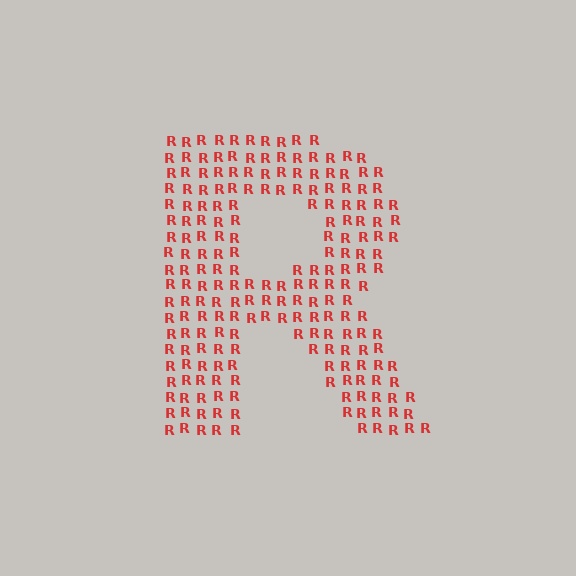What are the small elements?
The small elements are letter R's.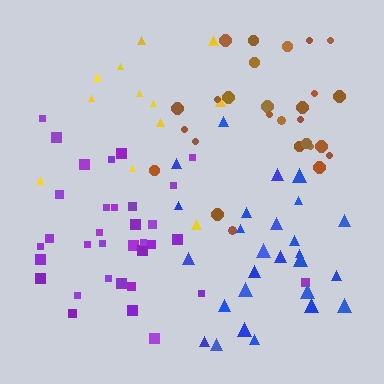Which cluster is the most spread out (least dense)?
Yellow.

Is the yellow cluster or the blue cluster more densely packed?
Blue.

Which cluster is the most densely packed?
Purple.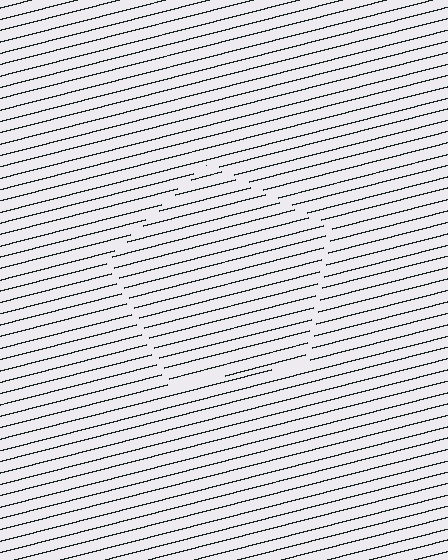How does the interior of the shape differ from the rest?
The interior of the shape contains the same grating, shifted by half a period — the contour is defined by the phase discontinuity where line-ends from the inner and outer gratings abut.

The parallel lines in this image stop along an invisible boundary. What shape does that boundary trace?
An illusory pentagon. The interior of the shape contains the same grating, shifted by half a period — the contour is defined by the phase discontinuity where line-ends from the inner and outer gratings abut.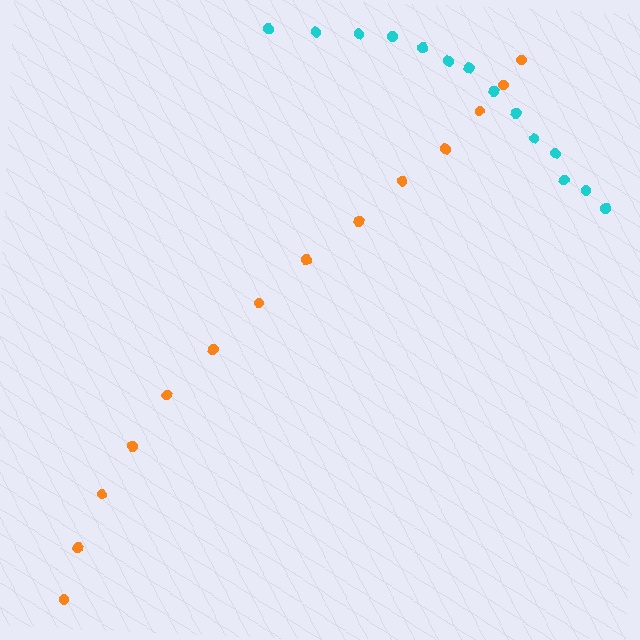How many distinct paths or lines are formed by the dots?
There are 2 distinct paths.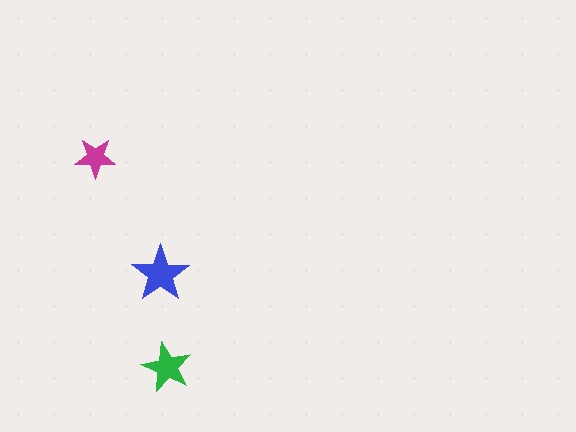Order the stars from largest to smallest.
the blue one, the green one, the magenta one.